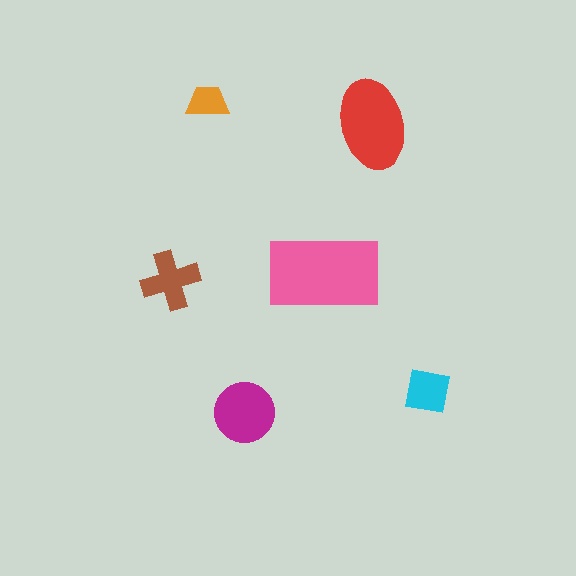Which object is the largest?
The pink rectangle.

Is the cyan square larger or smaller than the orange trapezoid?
Larger.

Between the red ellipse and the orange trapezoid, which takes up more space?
The red ellipse.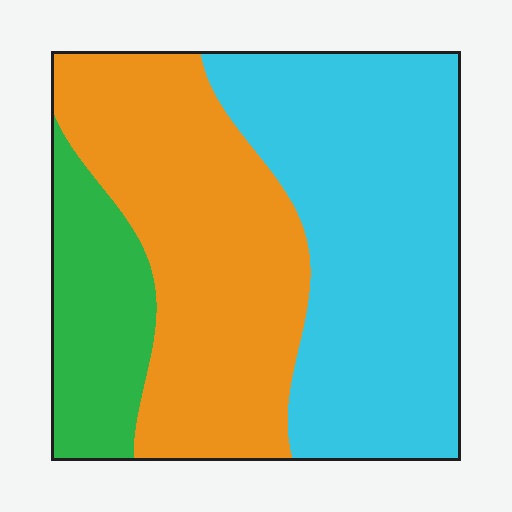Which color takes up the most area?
Cyan, at roughly 45%.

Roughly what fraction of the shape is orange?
Orange covers 39% of the shape.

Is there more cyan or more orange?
Cyan.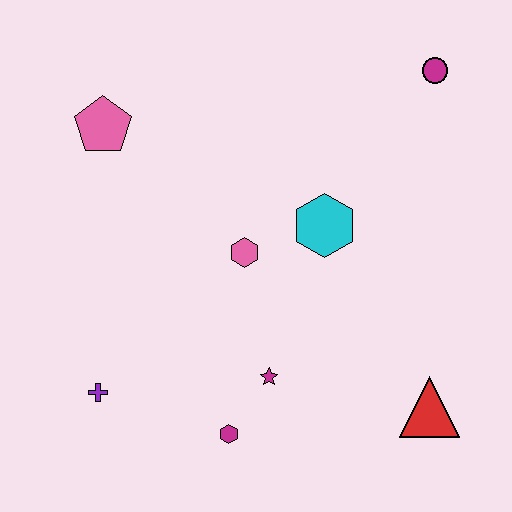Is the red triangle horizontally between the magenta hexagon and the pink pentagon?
No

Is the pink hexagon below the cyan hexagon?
Yes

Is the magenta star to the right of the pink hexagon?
Yes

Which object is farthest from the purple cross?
The magenta circle is farthest from the purple cross.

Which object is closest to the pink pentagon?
The pink hexagon is closest to the pink pentagon.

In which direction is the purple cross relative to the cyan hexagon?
The purple cross is to the left of the cyan hexagon.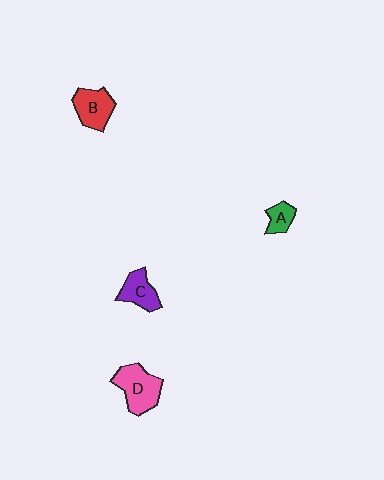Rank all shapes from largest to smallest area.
From largest to smallest: D (pink), B (red), C (purple), A (green).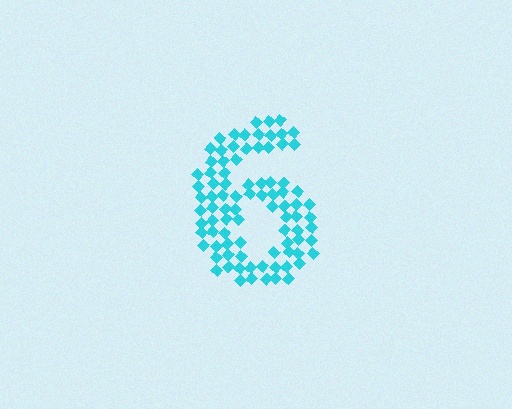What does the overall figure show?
The overall figure shows the digit 6.